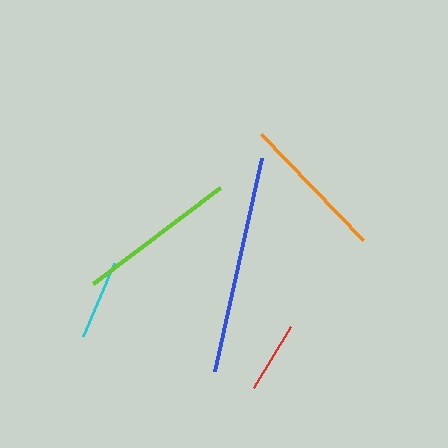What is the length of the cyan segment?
The cyan segment is approximately 79 pixels long.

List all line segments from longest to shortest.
From longest to shortest: blue, lime, orange, cyan, red.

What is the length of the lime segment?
The lime segment is approximately 159 pixels long.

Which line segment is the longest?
The blue line is the longest at approximately 218 pixels.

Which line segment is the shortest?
The red line is the shortest at approximately 71 pixels.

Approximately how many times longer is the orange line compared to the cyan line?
The orange line is approximately 1.9 times the length of the cyan line.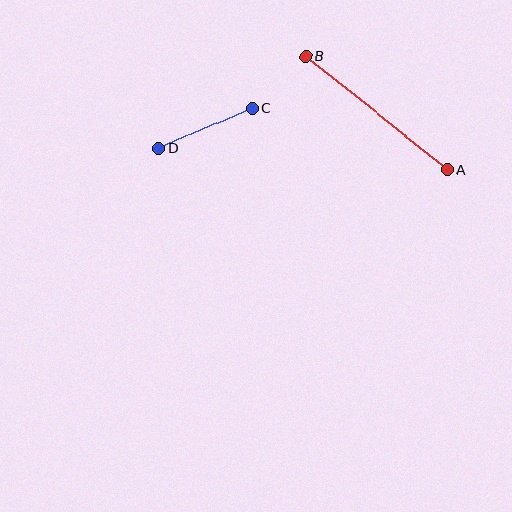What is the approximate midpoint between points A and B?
The midpoint is at approximately (377, 113) pixels.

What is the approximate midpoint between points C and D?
The midpoint is at approximately (206, 128) pixels.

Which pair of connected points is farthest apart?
Points A and B are farthest apart.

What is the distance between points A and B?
The distance is approximately 182 pixels.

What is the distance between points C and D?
The distance is approximately 101 pixels.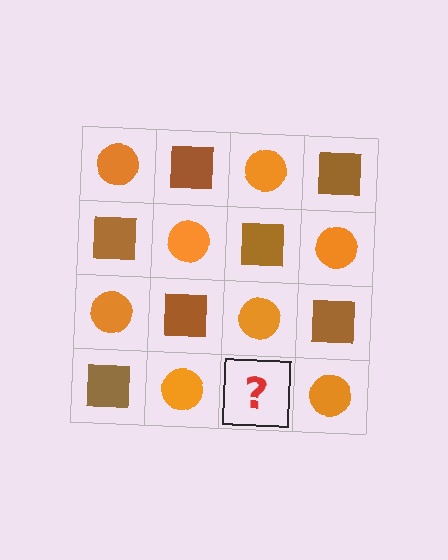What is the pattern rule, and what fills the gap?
The rule is that it alternates orange circle and brown square in a checkerboard pattern. The gap should be filled with a brown square.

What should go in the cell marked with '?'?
The missing cell should contain a brown square.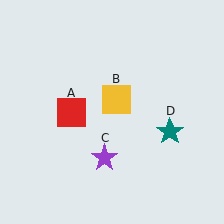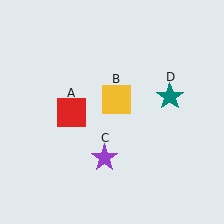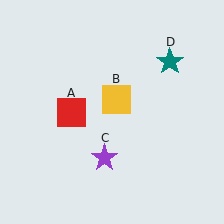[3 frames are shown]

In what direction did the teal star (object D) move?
The teal star (object D) moved up.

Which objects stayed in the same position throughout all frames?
Red square (object A) and yellow square (object B) and purple star (object C) remained stationary.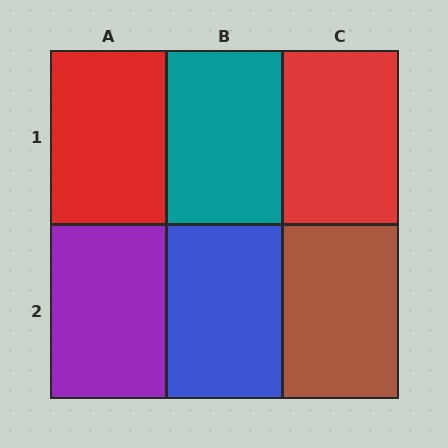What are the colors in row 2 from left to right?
Purple, blue, brown.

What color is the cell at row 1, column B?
Teal.